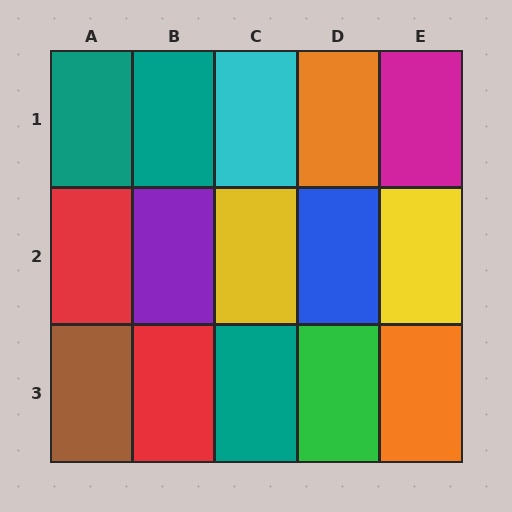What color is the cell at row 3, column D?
Green.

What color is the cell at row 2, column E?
Yellow.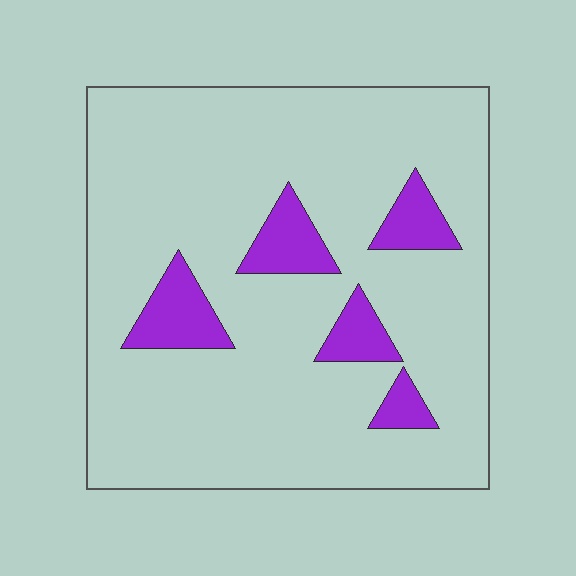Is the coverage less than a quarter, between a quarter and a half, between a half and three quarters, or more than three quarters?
Less than a quarter.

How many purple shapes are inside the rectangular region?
5.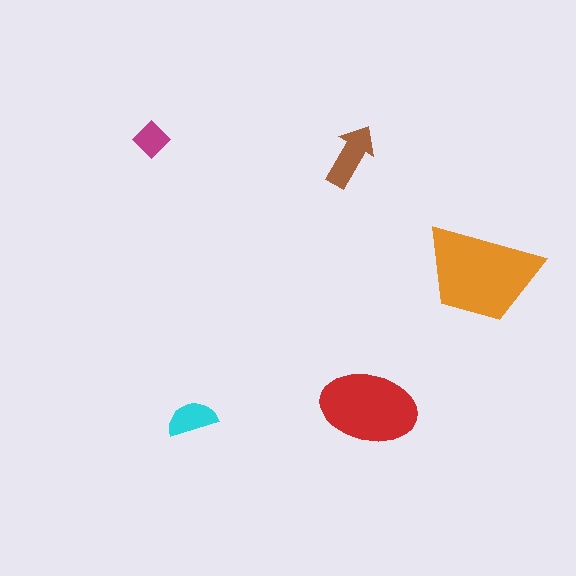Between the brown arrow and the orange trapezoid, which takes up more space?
The orange trapezoid.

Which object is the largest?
The orange trapezoid.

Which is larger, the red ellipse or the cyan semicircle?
The red ellipse.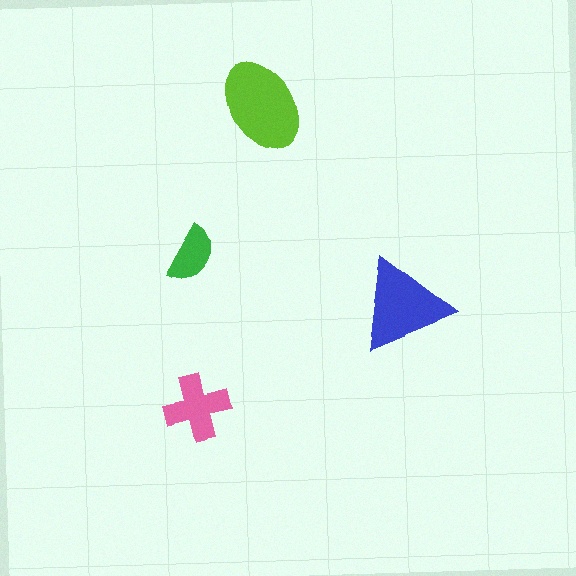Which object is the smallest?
The green semicircle.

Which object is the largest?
The lime ellipse.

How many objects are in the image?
There are 4 objects in the image.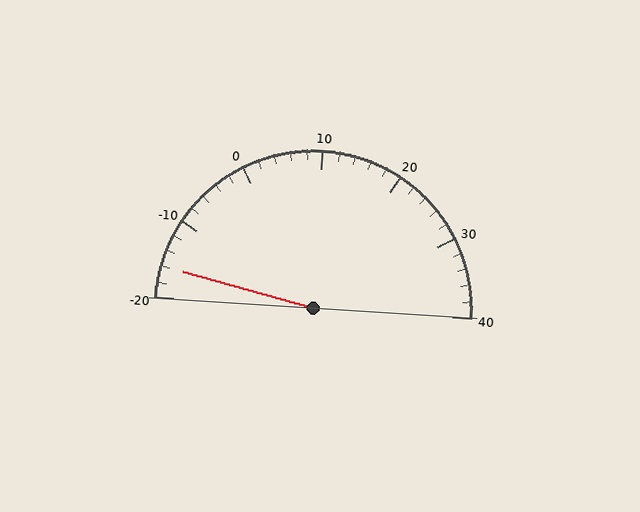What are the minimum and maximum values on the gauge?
The gauge ranges from -20 to 40.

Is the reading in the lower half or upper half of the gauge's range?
The reading is in the lower half of the range (-20 to 40).